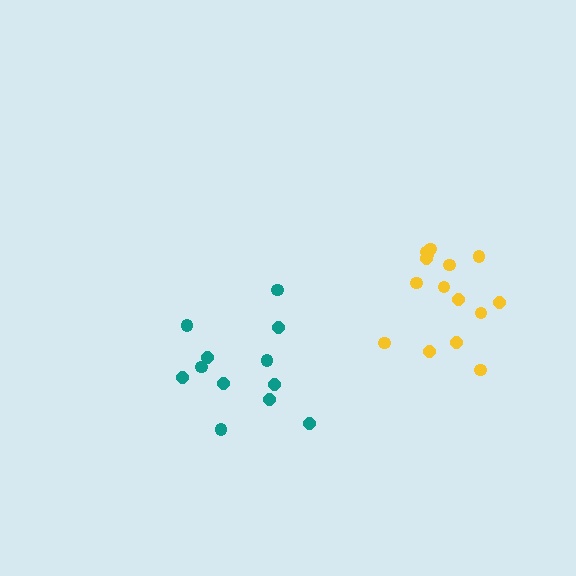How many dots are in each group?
Group 1: 12 dots, Group 2: 15 dots (27 total).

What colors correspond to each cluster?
The clusters are colored: teal, yellow.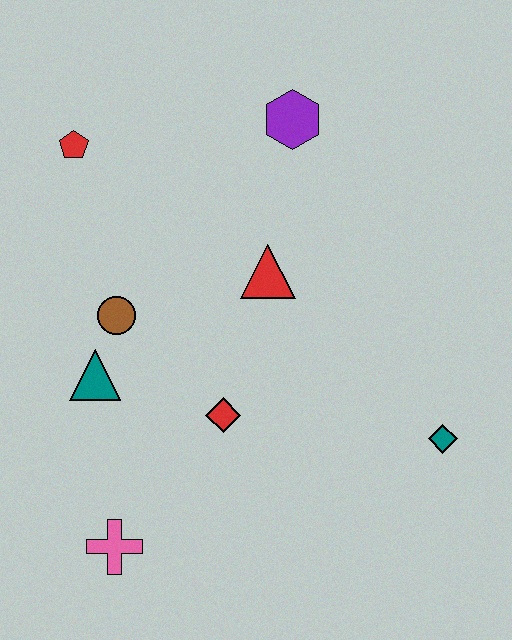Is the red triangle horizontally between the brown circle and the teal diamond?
Yes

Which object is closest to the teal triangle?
The brown circle is closest to the teal triangle.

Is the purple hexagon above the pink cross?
Yes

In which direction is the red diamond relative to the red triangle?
The red diamond is below the red triangle.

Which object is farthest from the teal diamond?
The red pentagon is farthest from the teal diamond.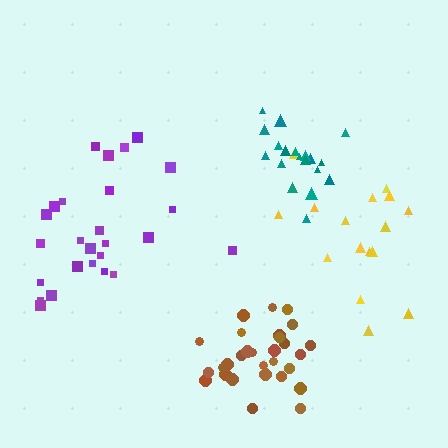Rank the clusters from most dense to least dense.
brown, teal, purple, yellow.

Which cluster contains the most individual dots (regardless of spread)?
Brown (29).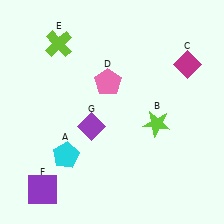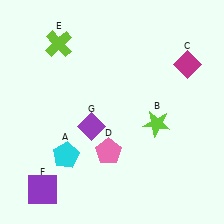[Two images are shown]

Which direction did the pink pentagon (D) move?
The pink pentagon (D) moved down.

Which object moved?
The pink pentagon (D) moved down.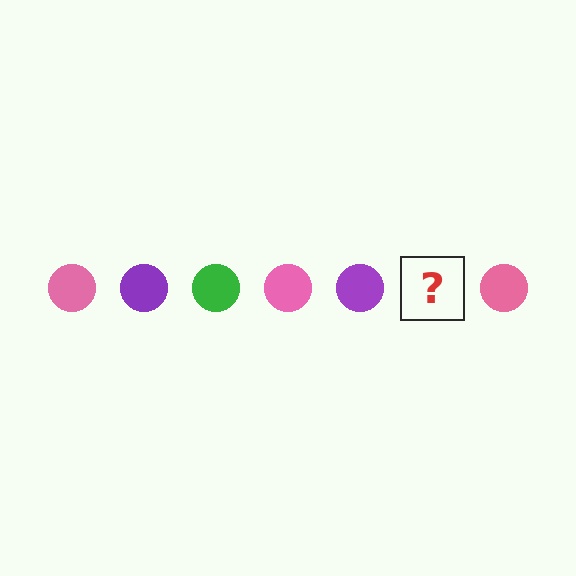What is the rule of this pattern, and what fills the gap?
The rule is that the pattern cycles through pink, purple, green circles. The gap should be filled with a green circle.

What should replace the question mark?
The question mark should be replaced with a green circle.